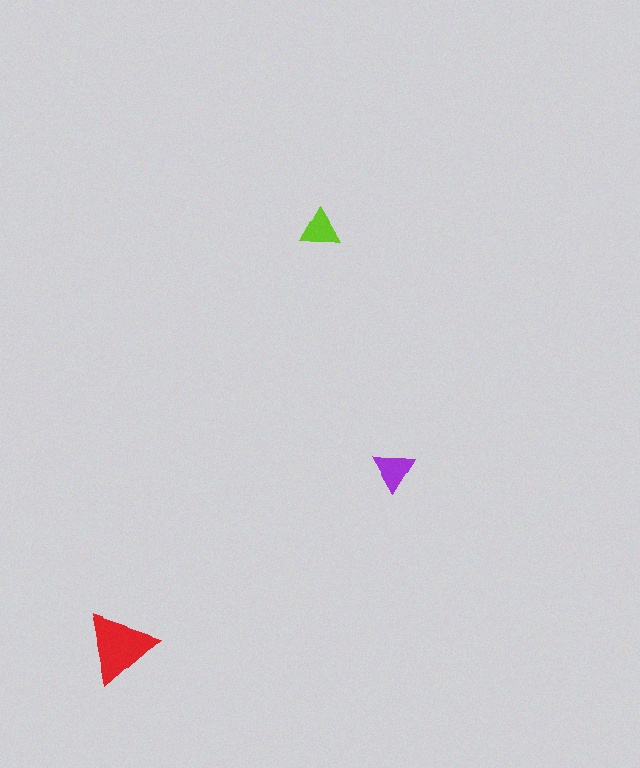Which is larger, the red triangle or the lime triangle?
The red one.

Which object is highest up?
The lime triangle is topmost.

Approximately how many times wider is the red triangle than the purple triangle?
About 1.5 times wider.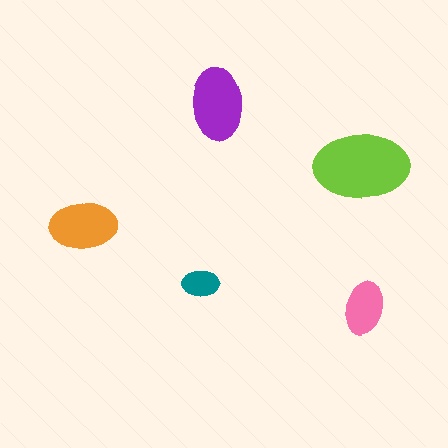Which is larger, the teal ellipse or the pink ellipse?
The pink one.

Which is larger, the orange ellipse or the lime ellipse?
The lime one.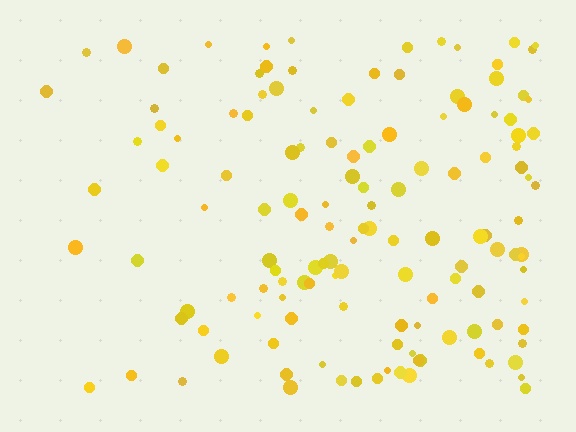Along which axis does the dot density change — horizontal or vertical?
Horizontal.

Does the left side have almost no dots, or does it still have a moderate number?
Still a moderate number, just noticeably fewer than the right.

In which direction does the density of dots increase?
From left to right, with the right side densest.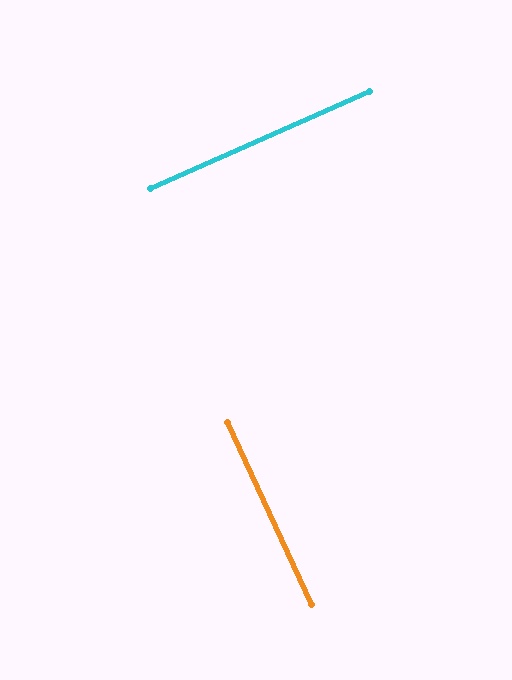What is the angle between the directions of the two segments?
Approximately 89 degrees.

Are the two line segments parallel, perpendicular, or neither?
Perpendicular — they meet at approximately 89°.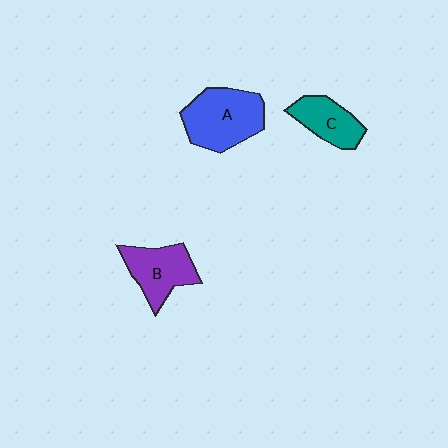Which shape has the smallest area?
Shape C (teal).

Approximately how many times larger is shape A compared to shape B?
Approximately 1.3 times.